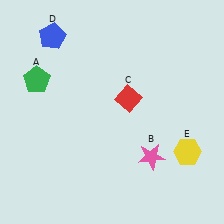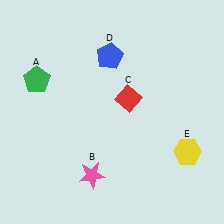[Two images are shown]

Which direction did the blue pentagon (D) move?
The blue pentagon (D) moved right.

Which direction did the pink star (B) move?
The pink star (B) moved left.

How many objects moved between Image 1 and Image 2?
2 objects moved between the two images.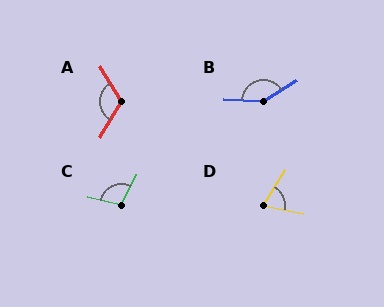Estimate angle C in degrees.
Approximately 104 degrees.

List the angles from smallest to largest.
D (70°), C (104°), A (118°), B (145°).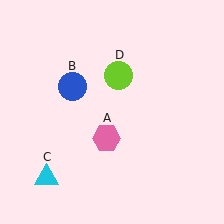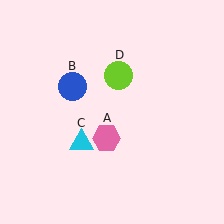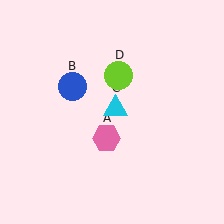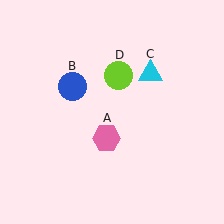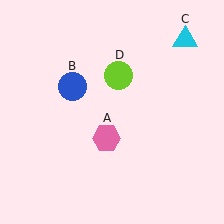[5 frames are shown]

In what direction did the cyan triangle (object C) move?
The cyan triangle (object C) moved up and to the right.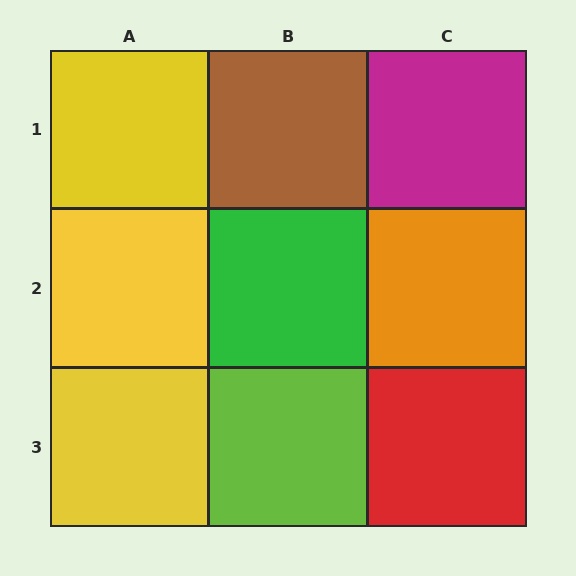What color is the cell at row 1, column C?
Magenta.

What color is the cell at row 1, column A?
Yellow.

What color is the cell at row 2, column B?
Green.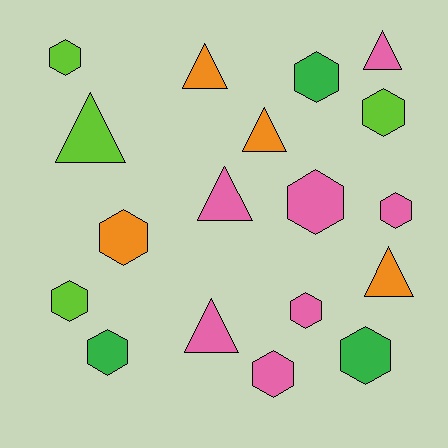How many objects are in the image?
There are 18 objects.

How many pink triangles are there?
There are 3 pink triangles.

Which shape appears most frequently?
Hexagon, with 11 objects.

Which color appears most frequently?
Pink, with 7 objects.